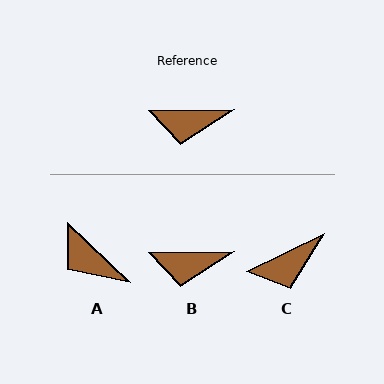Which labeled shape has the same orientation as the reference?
B.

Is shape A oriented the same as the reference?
No, it is off by about 44 degrees.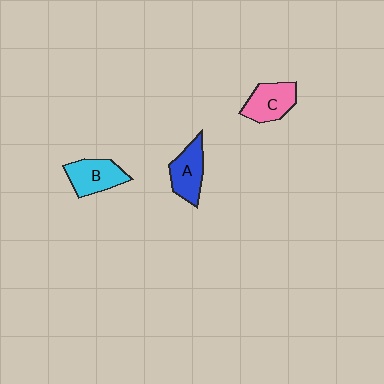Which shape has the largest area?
Shape B (cyan).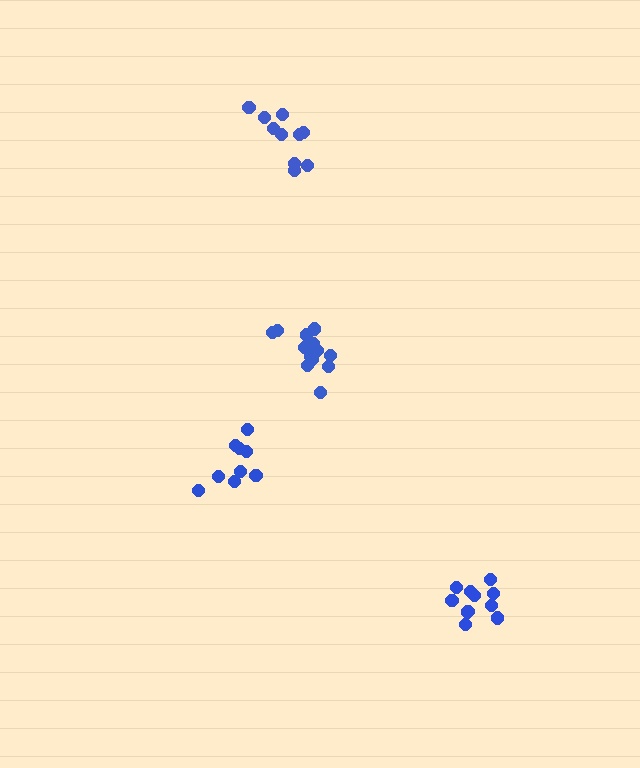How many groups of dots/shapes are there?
There are 4 groups.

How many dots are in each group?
Group 1: 13 dots, Group 2: 9 dots, Group 3: 11 dots, Group 4: 10 dots (43 total).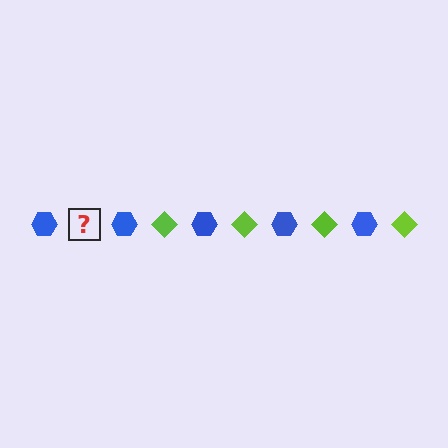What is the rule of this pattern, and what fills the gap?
The rule is that the pattern alternates between blue hexagon and lime diamond. The gap should be filled with a lime diamond.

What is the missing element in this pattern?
The missing element is a lime diamond.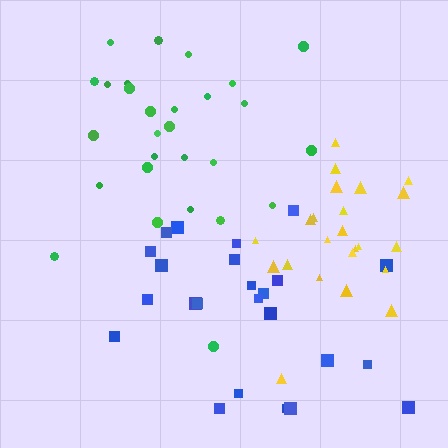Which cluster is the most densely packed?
Yellow.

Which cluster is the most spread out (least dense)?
Blue.